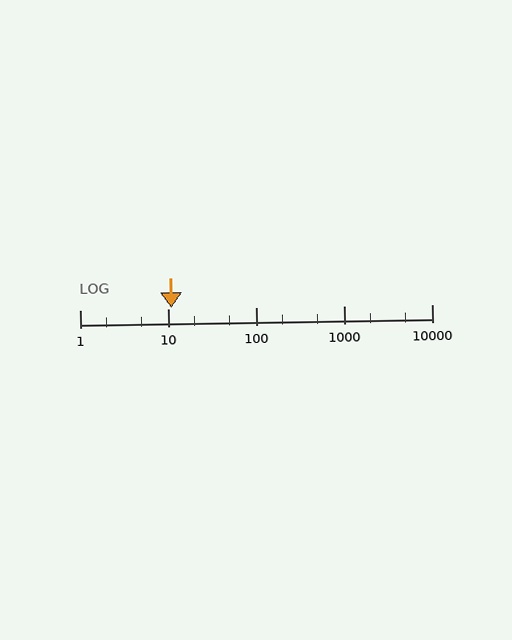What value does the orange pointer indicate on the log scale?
The pointer indicates approximately 11.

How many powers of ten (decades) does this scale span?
The scale spans 4 decades, from 1 to 10000.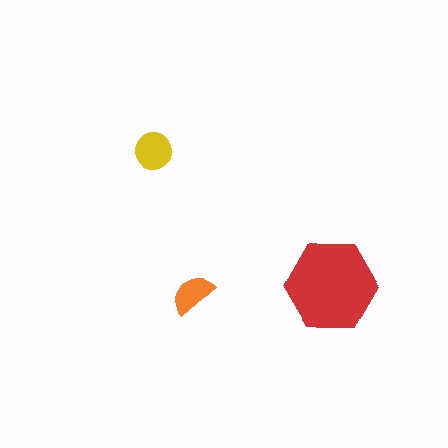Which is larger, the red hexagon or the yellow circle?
The red hexagon.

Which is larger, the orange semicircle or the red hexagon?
The red hexagon.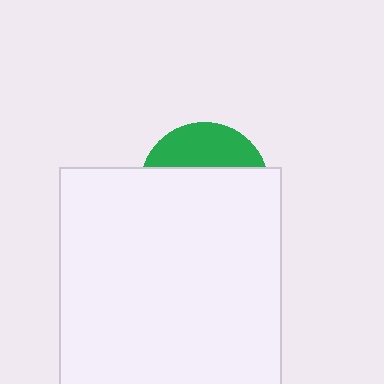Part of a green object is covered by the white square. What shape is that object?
It is a circle.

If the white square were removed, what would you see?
You would see the complete green circle.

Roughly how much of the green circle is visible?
A small part of it is visible (roughly 31%).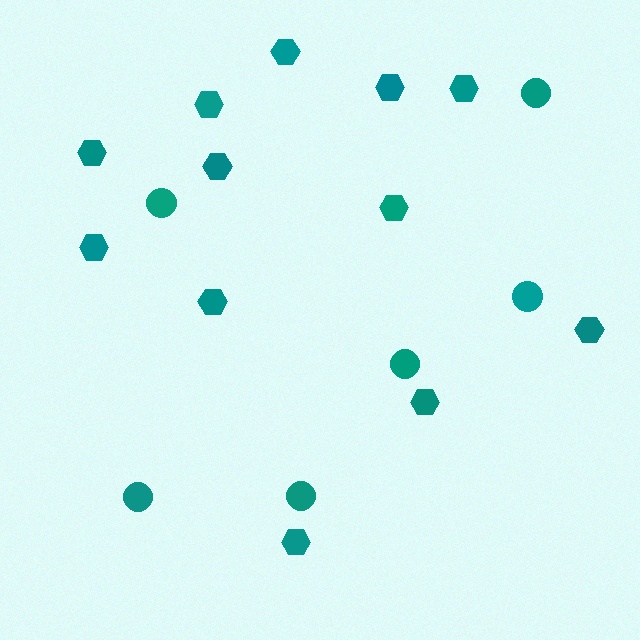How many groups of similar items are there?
There are 2 groups: one group of hexagons (12) and one group of circles (6).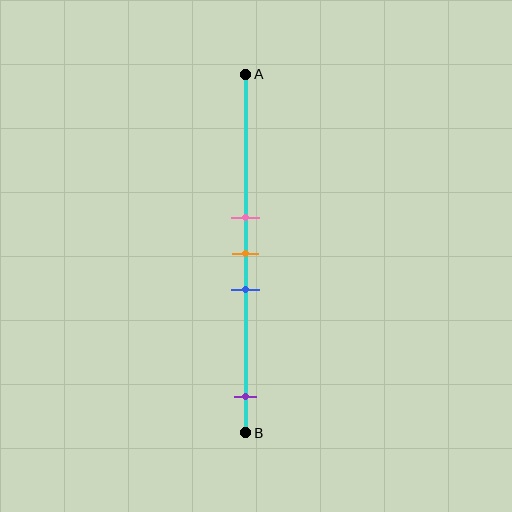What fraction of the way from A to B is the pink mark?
The pink mark is approximately 40% (0.4) of the way from A to B.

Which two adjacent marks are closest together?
The pink and orange marks are the closest adjacent pair.